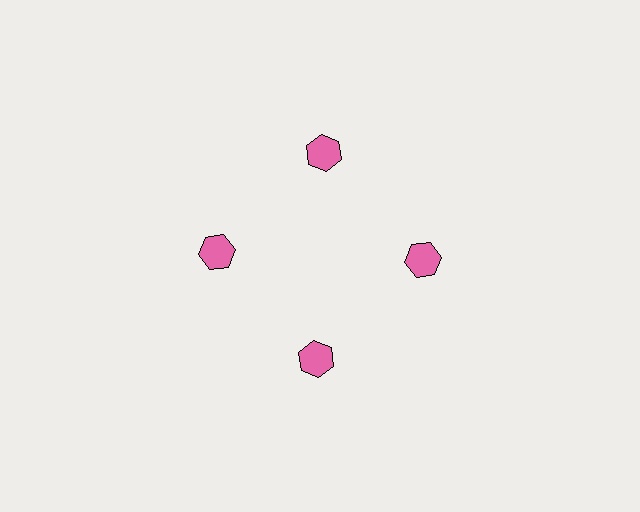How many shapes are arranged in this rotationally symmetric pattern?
There are 4 shapes, arranged in 4 groups of 1.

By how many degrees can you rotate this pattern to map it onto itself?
The pattern maps onto itself every 90 degrees of rotation.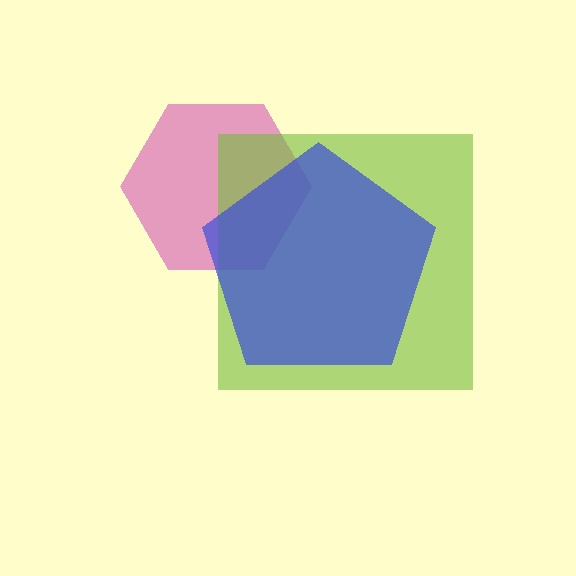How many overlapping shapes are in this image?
There are 3 overlapping shapes in the image.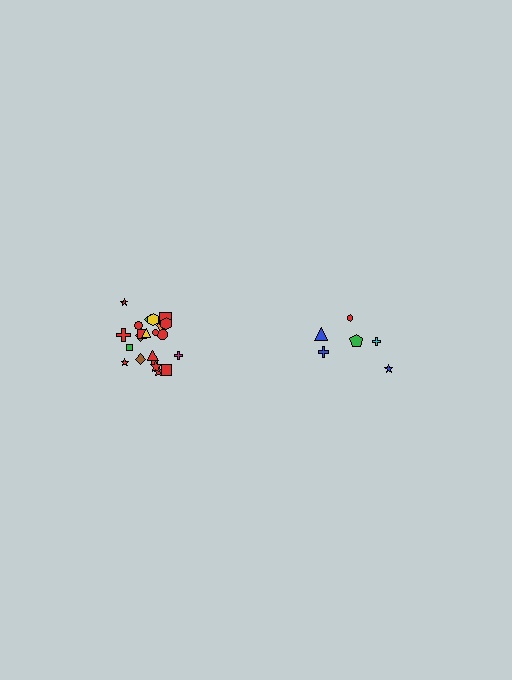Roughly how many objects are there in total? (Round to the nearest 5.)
Roughly 30 objects in total.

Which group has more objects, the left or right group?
The left group.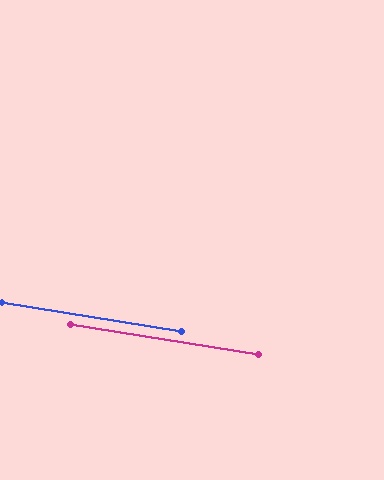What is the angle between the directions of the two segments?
Approximately 0 degrees.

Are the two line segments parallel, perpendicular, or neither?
Parallel — their directions differ by only 0.2°.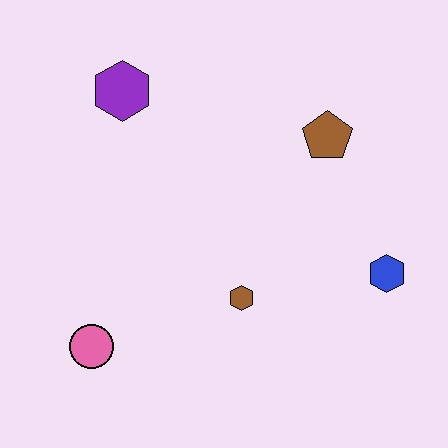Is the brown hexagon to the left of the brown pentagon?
Yes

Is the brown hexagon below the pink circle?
No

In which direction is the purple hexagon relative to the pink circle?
The purple hexagon is above the pink circle.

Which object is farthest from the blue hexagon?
The purple hexagon is farthest from the blue hexagon.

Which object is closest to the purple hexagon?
The brown pentagon is closest to the purple hexagon.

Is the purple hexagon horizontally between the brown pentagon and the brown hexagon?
No